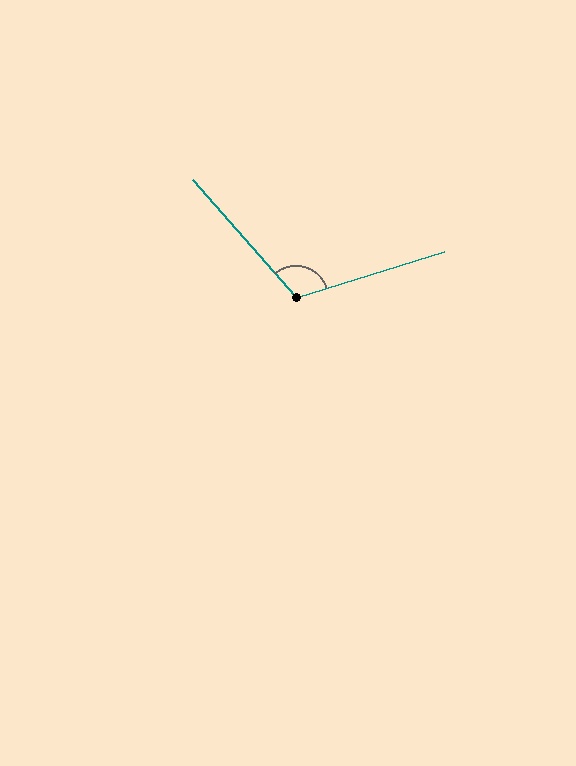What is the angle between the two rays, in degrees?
Approximately 114 degrees.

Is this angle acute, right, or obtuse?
It is obtuse.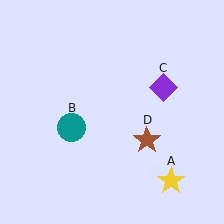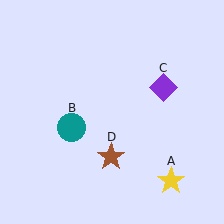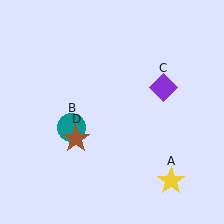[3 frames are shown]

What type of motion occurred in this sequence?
The brown star (object D) rotated clockwise around the center of the scene.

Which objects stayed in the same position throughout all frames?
Yellow star (object A) and teal circle (object B) and purple diamond (object C) remained stationary.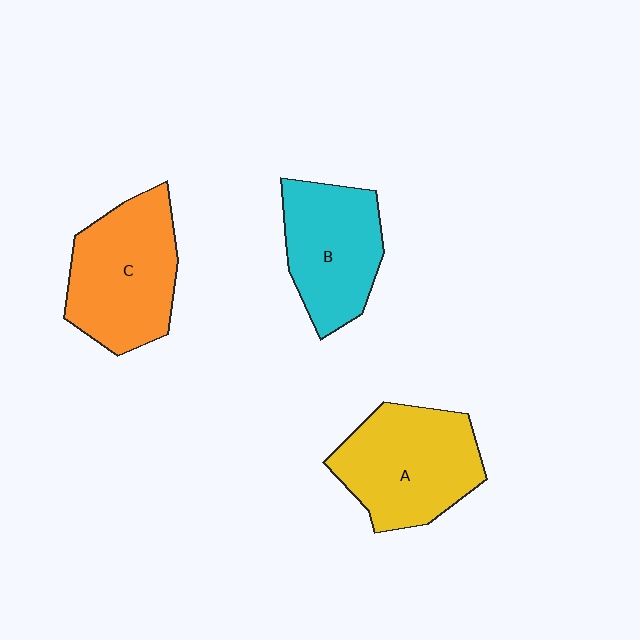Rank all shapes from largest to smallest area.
From largest to smallest: A (yellow), C (orange), B (cyan).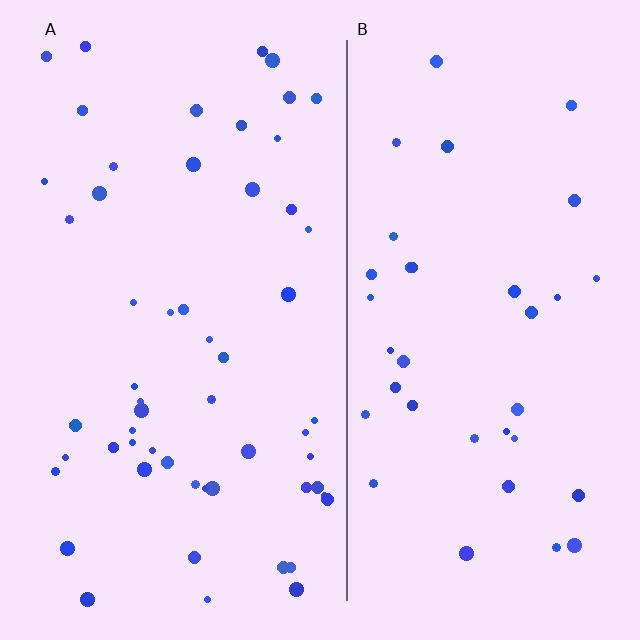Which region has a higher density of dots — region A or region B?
A (the left).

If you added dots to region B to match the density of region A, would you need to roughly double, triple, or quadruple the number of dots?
Approximately double.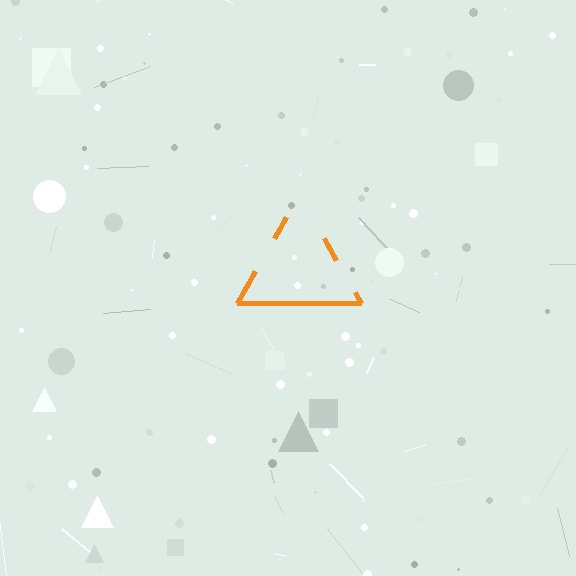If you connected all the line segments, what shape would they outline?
They would outline a triangle.